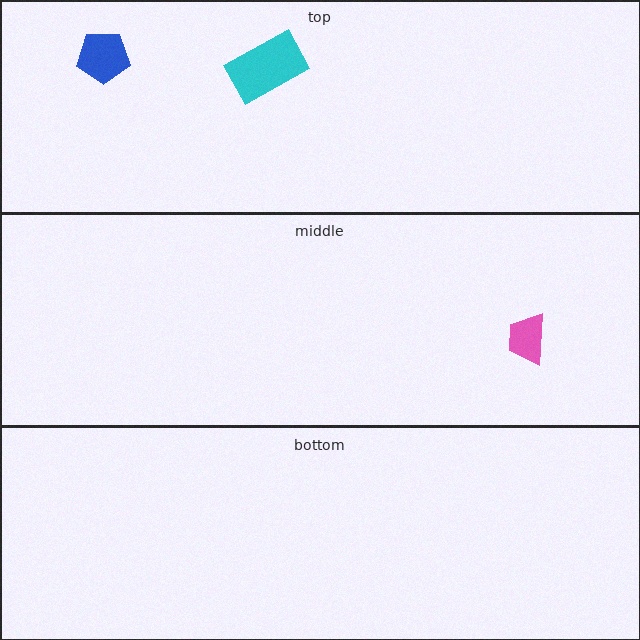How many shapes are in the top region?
2.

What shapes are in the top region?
The cyan rectangle, the blue pentagon.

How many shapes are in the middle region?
1.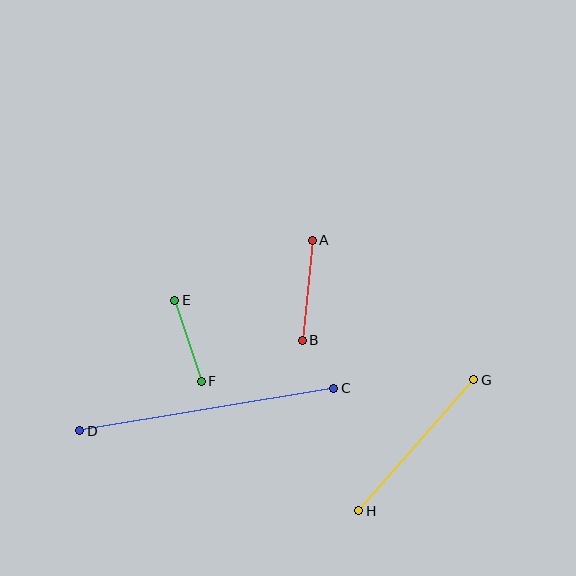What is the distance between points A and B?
The distance is approximately 100 pixels.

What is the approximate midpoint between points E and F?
The midpoint is at approximately (188, 341) pixels.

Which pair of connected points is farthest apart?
Points C and D are farthest apart.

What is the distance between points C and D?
The distance is approximately 258 pixels.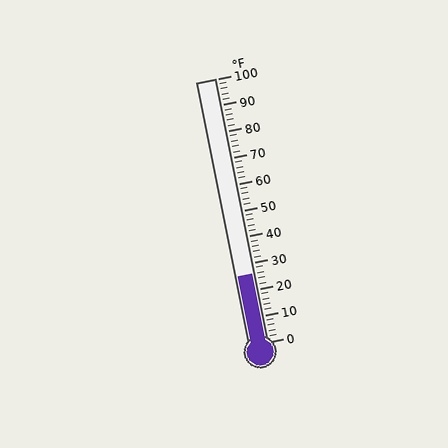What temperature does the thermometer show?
The thermometer shows approximately 26°F.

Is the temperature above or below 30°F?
The temperature is below 30°F.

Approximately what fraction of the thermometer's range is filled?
The thermometer is filled to approximately 25% of its range.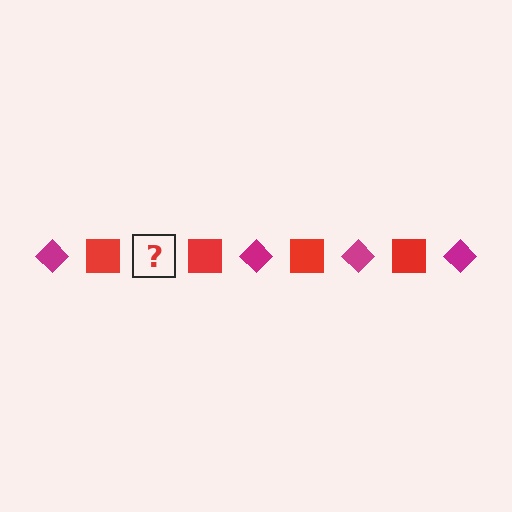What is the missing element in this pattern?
The missing element is a magenta diamond.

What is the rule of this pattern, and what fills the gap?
The rule is that the pattern alternates between magenta diamond and red square. The gap should be filled with a magenta diamond.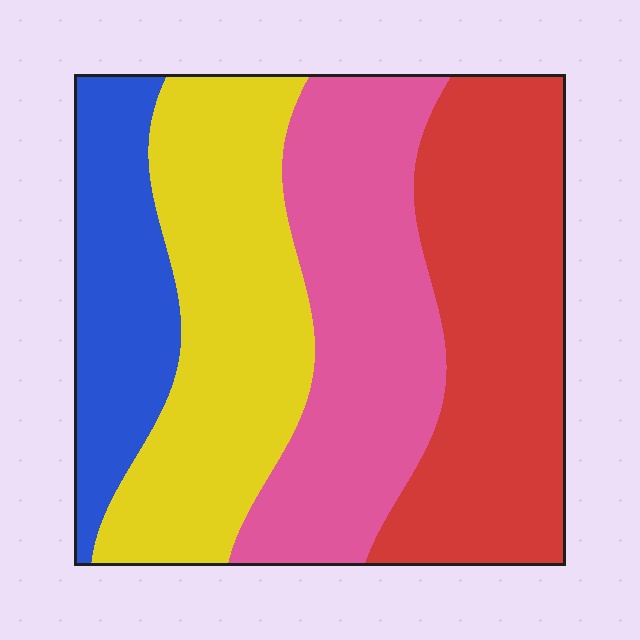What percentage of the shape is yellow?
Yellow covers 28% of the shape.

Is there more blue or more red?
Red.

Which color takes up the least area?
Blue, at roughly 15%.